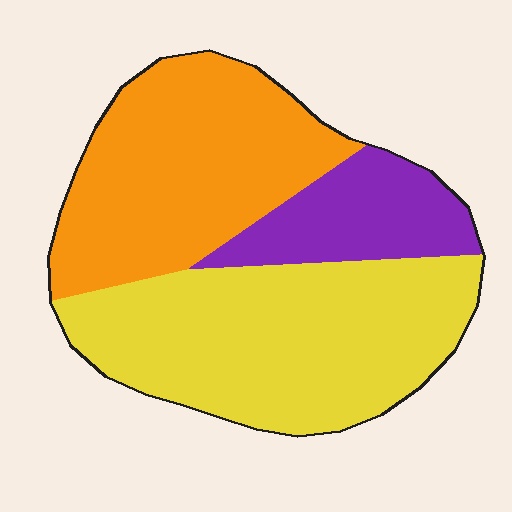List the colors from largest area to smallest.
From largest to smallest: yellow, orange, purple.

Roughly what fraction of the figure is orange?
Orange covers around 40% of the figure.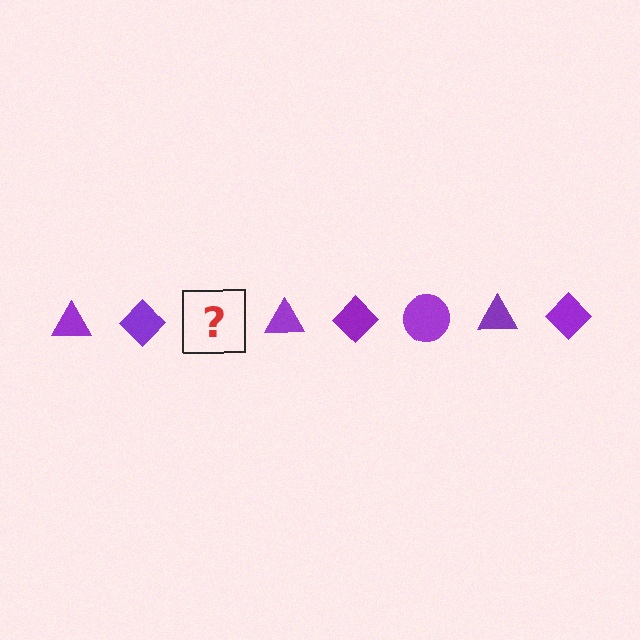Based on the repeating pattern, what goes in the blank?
The blank should be a purple circle.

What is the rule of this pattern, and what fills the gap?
The rule is that the pattern cycles through triangle, diamond, circle shapes in purple. The gap should be filled with a purple circle.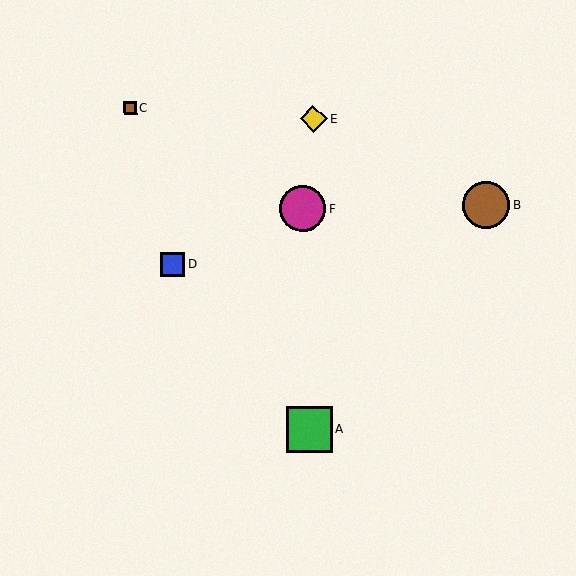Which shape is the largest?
The brown circle (labeled B) is the largest.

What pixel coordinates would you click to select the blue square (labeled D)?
Click at (173, 264) to select the blue square D.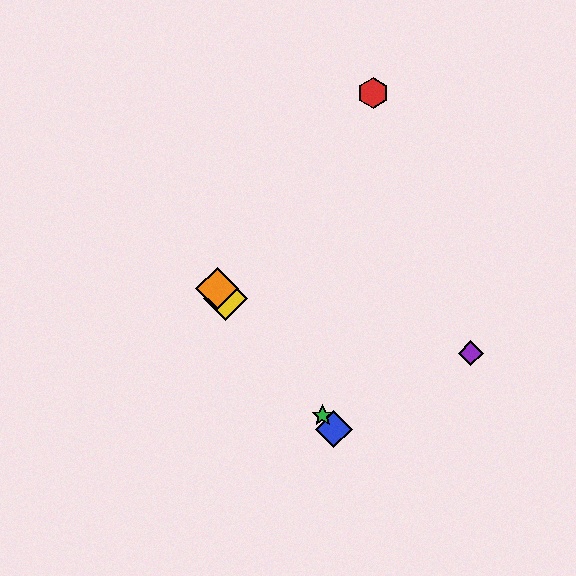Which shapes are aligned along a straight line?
The blue diamond, the green star, the yellow diamond, the orange diamond are aligned along a straight line.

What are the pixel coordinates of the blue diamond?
The blue diamond is at (334, 429).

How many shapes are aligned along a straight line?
4 shapes (the blue diamond, the green star, the yellow diamond, the orange diamond) are aligned along a straight line.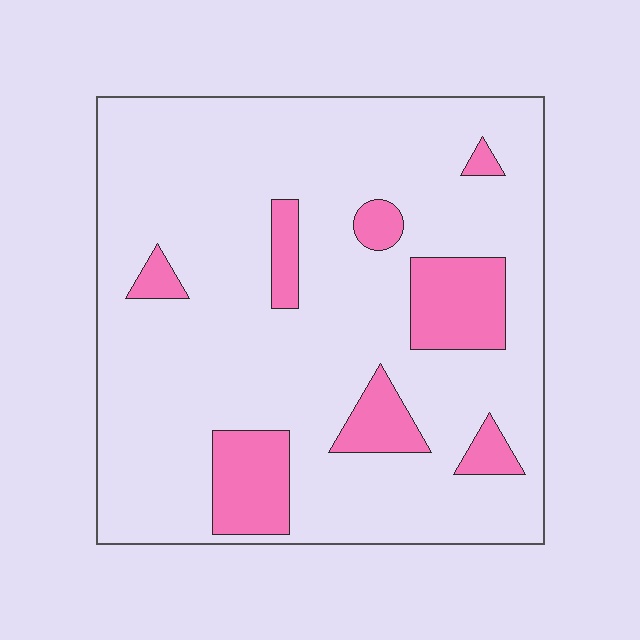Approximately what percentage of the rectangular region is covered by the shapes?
Approximately 15%.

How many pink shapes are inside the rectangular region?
8.